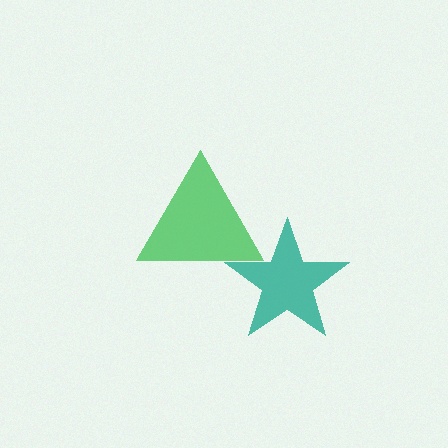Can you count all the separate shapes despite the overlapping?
Yes, there are 2 separate shapes.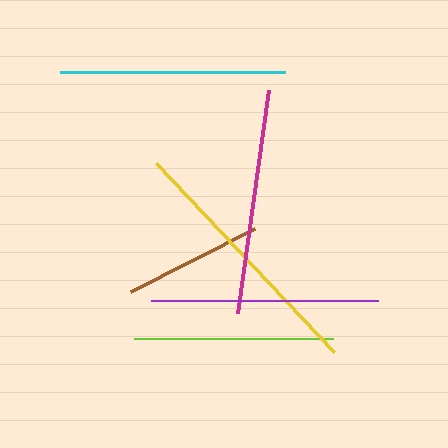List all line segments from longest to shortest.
From longest to shortest: yellow, purple, magenta, cyan, lime, brown.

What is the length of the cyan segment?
The cyan segment is approximately 225 pixels long.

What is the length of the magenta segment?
The magenta segment is approximately 226 pixels long.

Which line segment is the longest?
The yellow line is the longest at approximately 259 pixels.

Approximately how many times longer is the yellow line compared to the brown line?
The yellow line is approximately 1.9 times the length of the brown line.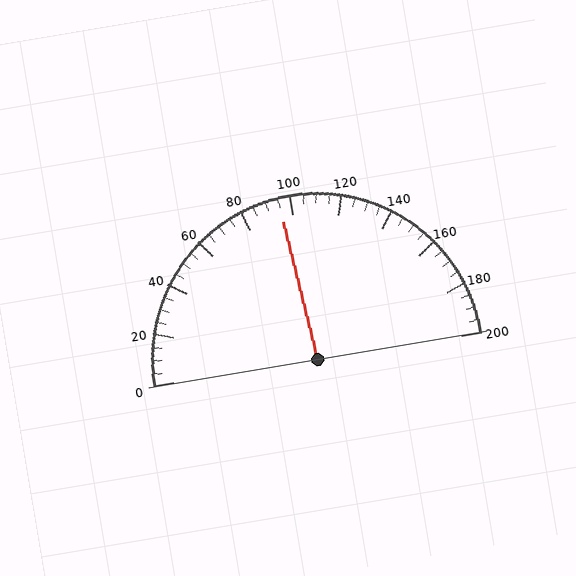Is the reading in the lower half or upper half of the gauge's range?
The reading is in the lower half of the range (0 to 200).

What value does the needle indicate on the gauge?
The needle indicates approximately 95.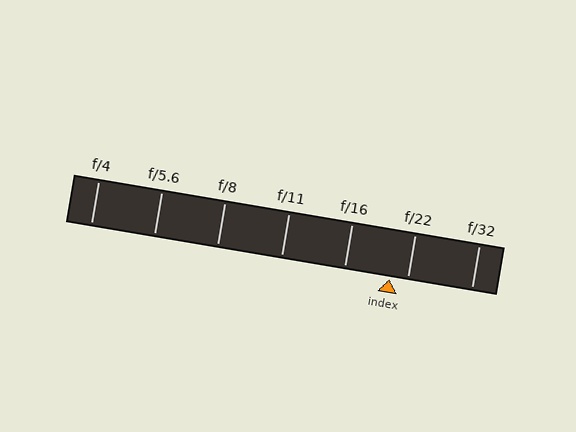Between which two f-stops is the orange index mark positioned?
The index mark is between f/16 and f/22.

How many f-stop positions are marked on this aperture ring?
There are 7 f-stop positions marked.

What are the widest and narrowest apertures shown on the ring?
The widest aperture shown is f/4 and the narrowest is f/32.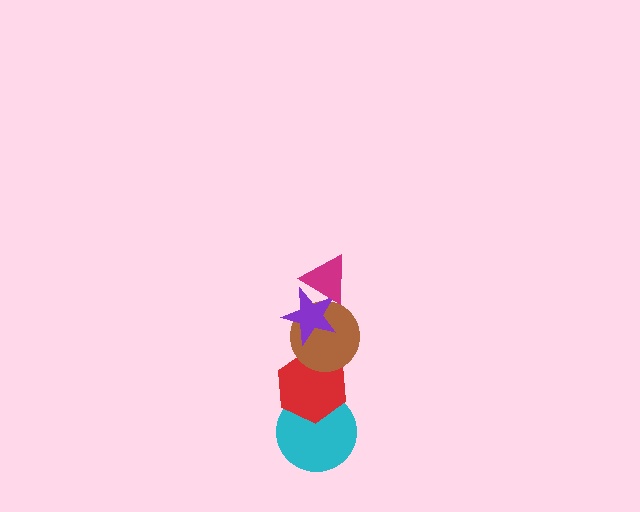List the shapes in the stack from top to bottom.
From top to bottom: the magenta triangle, the purple star, the brown circle, the red hexagon, the cyan circle.